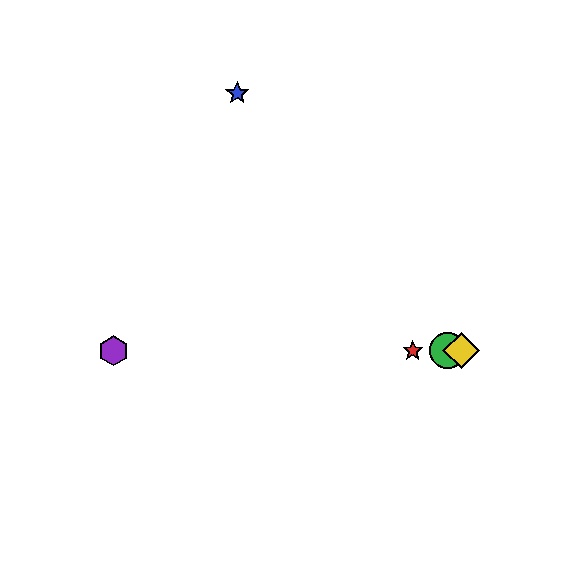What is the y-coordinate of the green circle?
The green circle is at y≈351.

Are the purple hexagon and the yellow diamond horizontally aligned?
Yes, both are at y≈351.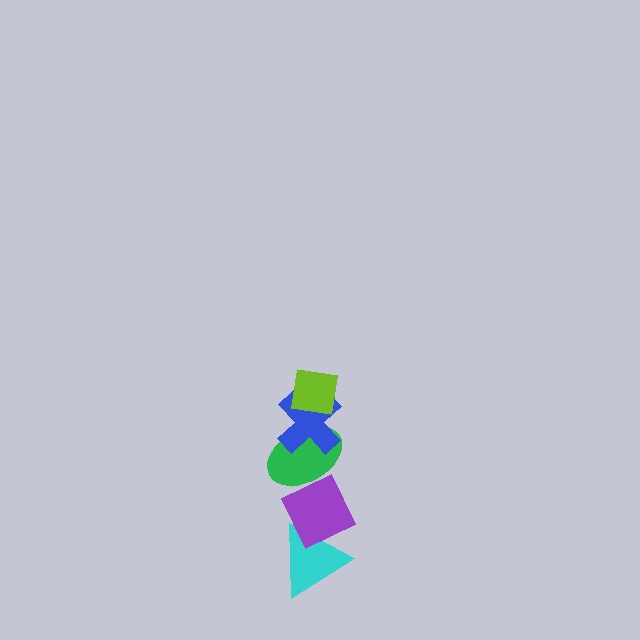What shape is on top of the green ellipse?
The blue cross is on top of the green ellipse.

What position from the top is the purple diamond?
The purple diamond is 4th from the top.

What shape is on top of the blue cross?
The lime square is on top of the blue cross.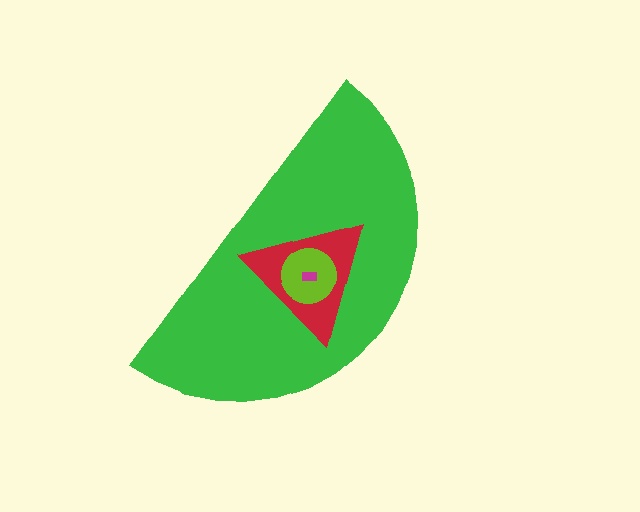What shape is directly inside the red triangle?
The lime circle.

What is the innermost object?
The magenta rectangle.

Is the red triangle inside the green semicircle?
Yes.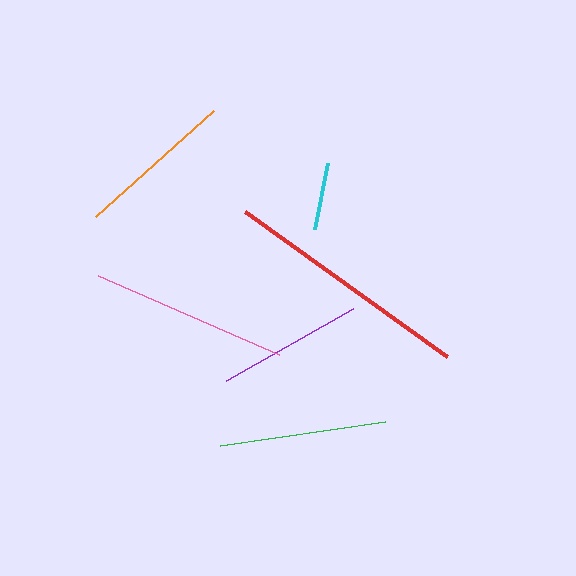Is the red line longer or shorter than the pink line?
The red line is longer than the pink line.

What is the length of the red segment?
The red segment is approximately 249 pixels long.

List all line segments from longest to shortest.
From longest to shortest: red, pink, green, orange, purple, cyan.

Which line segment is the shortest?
The cyan line is the shortest at approximately 67 pixels.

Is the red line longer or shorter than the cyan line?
The red line is longer than the cyan line.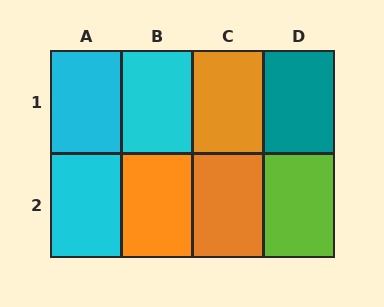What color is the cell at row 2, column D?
Lime.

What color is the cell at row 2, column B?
Orange.